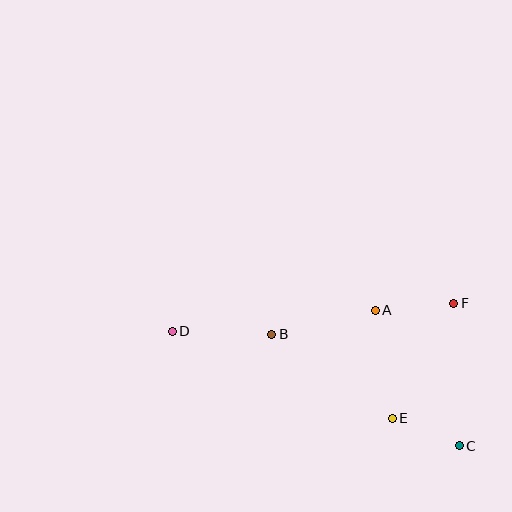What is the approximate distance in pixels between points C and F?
The distance between C and F is approximately 143 pixels.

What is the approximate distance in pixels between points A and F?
The distance between A and F is approximately 79 pixels.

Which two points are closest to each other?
Points C and E are closest to each other.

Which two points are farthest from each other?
Points C and D are farthest from each other.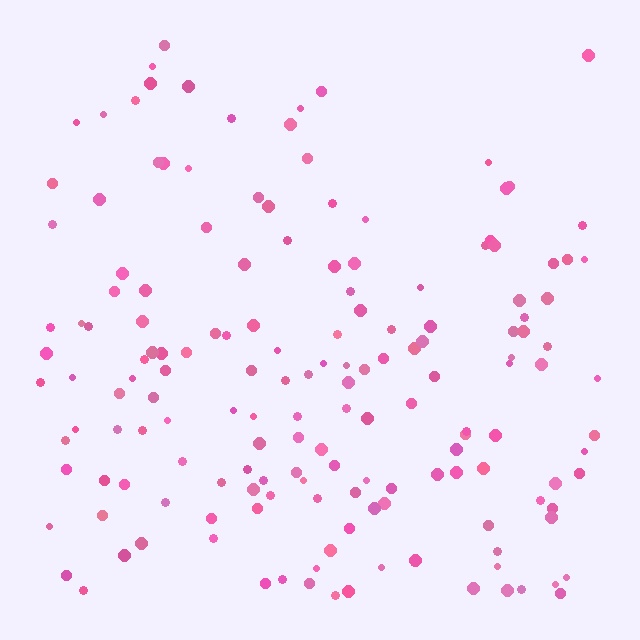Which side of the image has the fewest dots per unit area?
The top.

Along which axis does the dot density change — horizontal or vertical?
Vertical.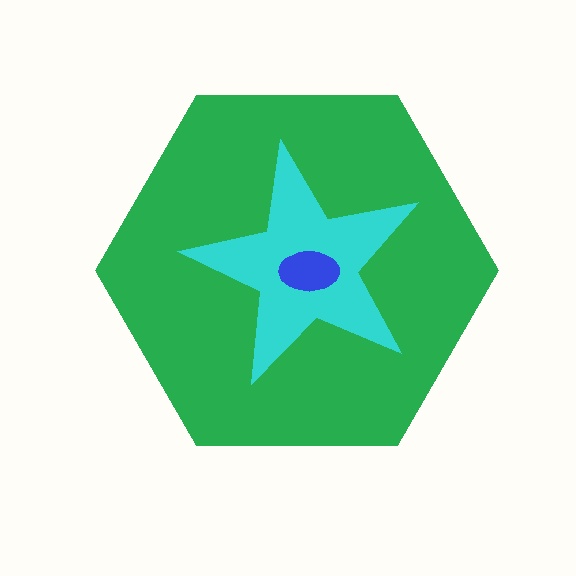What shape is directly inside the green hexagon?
The cyan star.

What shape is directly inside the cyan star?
The blue ellipse.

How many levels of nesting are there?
3.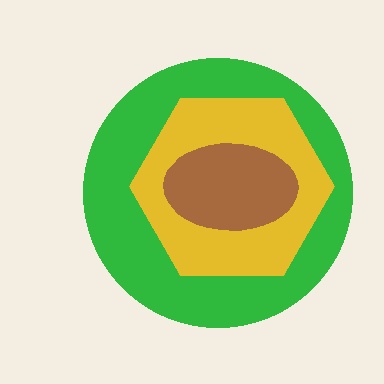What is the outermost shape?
The green circle.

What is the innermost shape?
The brown ellipse.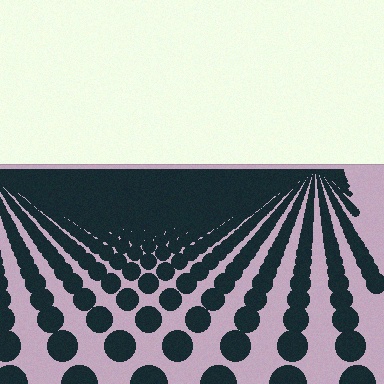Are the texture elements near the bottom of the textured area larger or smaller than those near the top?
Larger. Near the bottom, elements are closer to the viewer and appear at a bigger on-screen size.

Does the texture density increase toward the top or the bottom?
Density increases toward the top.